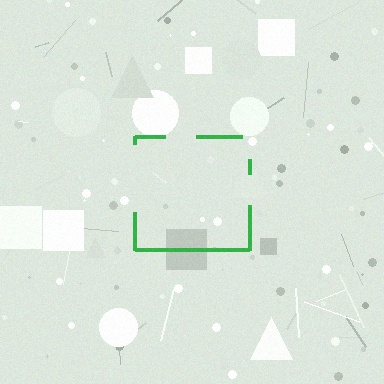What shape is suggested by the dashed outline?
The dashed outline suggests a square.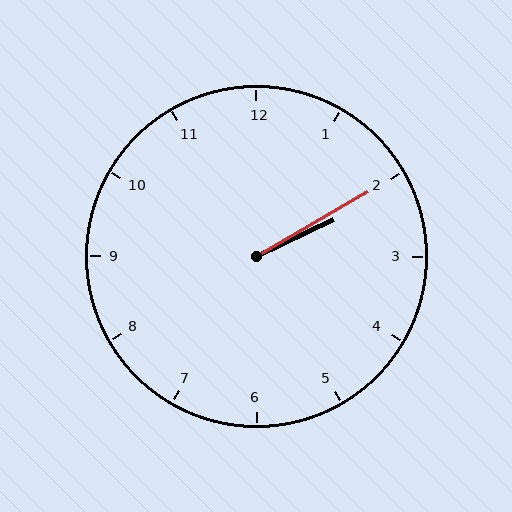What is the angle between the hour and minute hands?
Approximately 5 degrees.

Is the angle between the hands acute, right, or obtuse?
It is acute.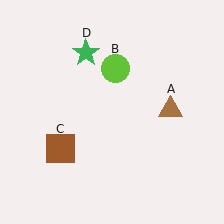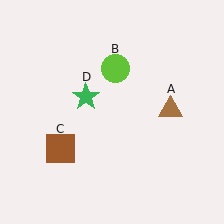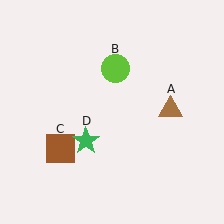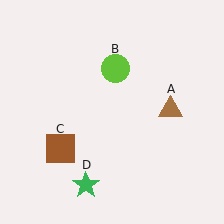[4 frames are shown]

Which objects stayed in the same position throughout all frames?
Brown triangle (object A) and lime circle (object B) and brown square (object C) remained stationary.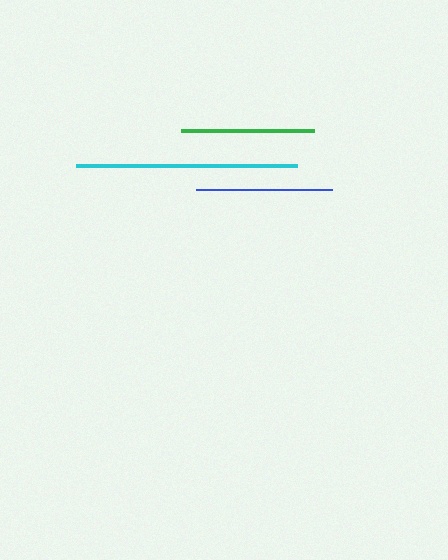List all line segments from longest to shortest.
From longest to shortest: cyan, blue, green.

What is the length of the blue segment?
The blue segment is approximately 136 pixels long.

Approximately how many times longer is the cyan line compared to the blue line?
The cyan line is approximately 1.6 times the length of the blue line.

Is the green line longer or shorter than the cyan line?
The cyan line is longer than the green line.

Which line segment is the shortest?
The green line is the shortest at approximately 133 pixels.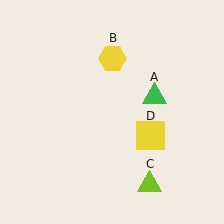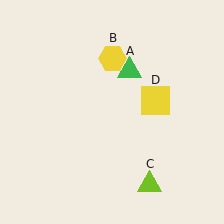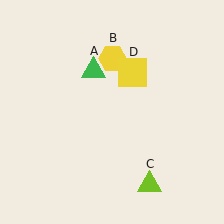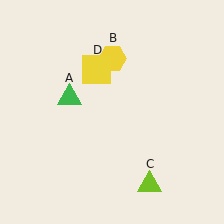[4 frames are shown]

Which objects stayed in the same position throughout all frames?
Yellow hexagon (object B) and lime triangle (object C) remained stationary.